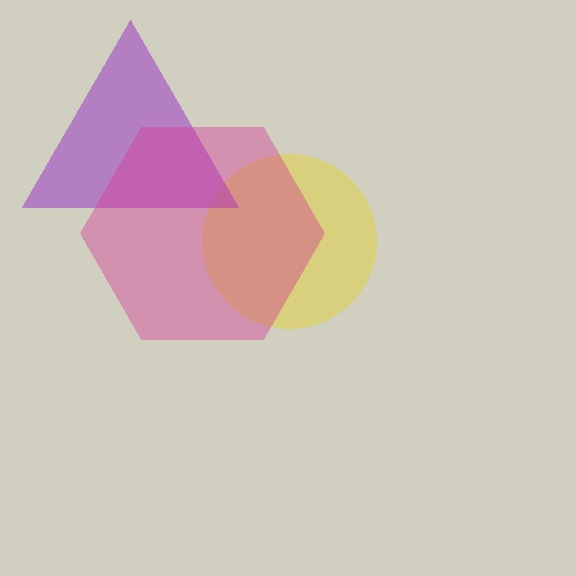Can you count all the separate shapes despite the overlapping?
Yes, there are 3 separate shapes.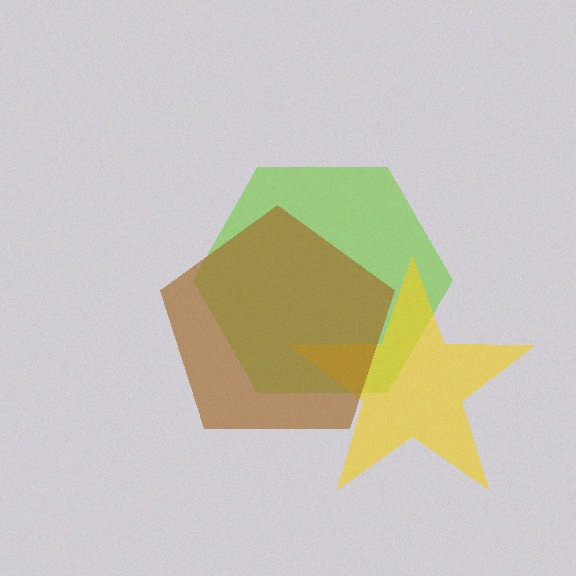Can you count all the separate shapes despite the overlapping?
Yes, there are 3 separate shapes.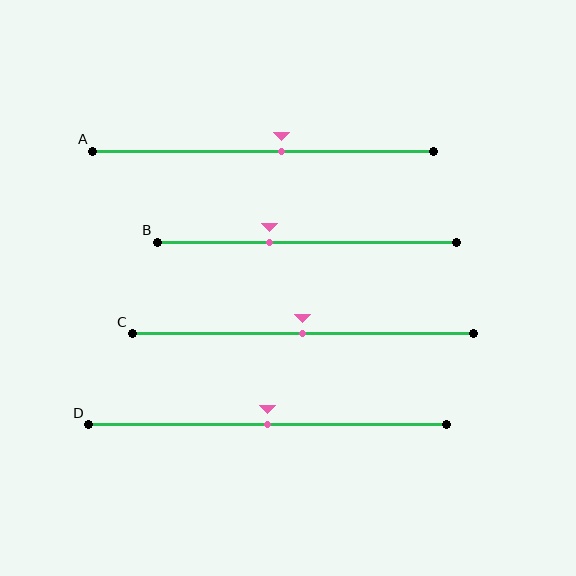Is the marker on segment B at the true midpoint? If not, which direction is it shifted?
No, the marker on segment B is shifted to the left by about 12% of the segment length.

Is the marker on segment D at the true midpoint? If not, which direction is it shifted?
Yes, the marker on segment D is at the true midpoint.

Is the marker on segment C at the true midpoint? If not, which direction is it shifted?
Yes, the marker on segment C is at the true midpoint.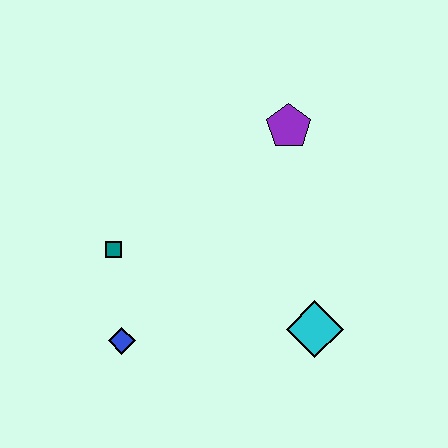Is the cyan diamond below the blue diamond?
No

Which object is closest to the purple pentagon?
The cyan diamond is closest to the purple pentagon.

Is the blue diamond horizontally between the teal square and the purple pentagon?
Yes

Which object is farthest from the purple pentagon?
The blue diamond is farthest from the purple pentagon.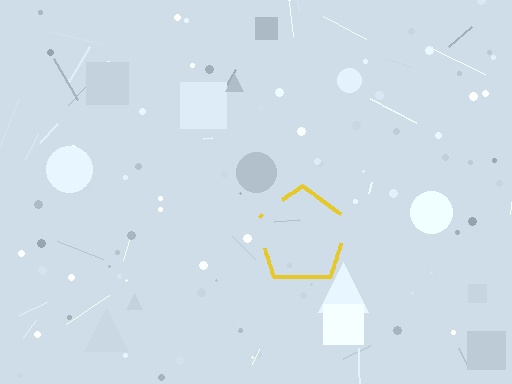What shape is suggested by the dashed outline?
The dashed outline suggests a pentagon.